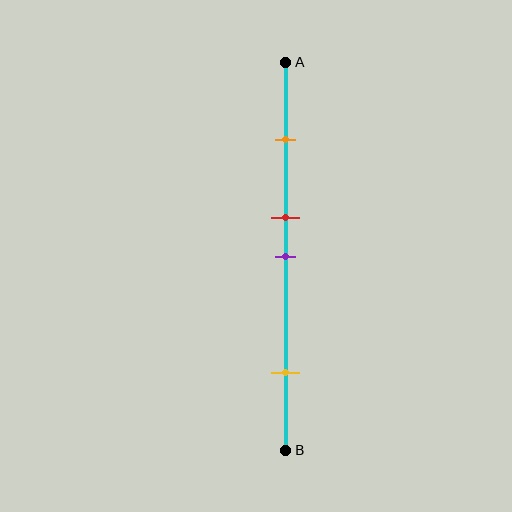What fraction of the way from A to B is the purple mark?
The purple mark is approximately 50% (0.5) of the way from A to B.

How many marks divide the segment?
There are 4 marks dividing the segment.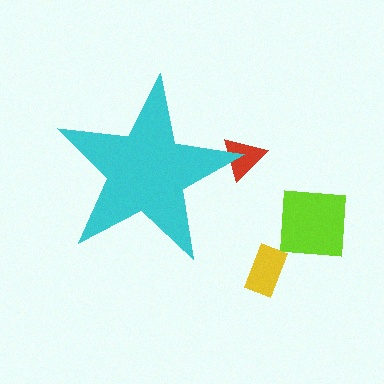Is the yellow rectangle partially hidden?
No, the yellow rectangle is fully visible.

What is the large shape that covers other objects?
A cyan star.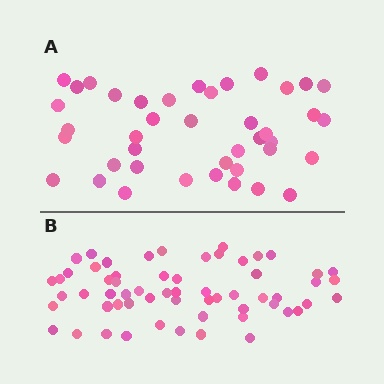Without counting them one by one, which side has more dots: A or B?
Region B (the bottom region) has more dots.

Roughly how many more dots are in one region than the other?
Region B has approximately 20 more dots than region A.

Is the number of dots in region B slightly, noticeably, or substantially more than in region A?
Region B has substantially more. The ratio is roughly 1.5 to 1.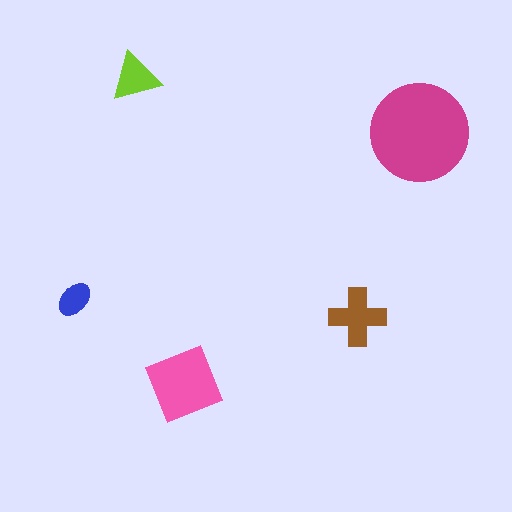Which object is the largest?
The magenta circle.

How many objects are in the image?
There are 5 objects in the image.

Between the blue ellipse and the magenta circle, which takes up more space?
The magenta circle.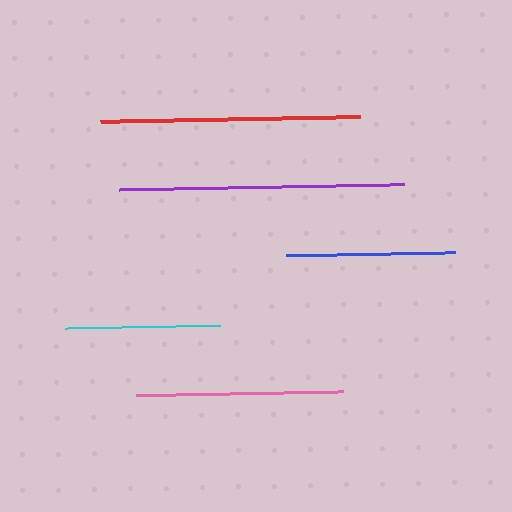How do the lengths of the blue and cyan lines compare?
The blue and cyan lines are approximately the same length.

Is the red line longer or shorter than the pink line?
The red line is longer than the pink line.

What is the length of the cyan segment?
The cyan segment is approximately 155 pixels long.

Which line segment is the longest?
The purple line is the longest at approximately 284 pixels.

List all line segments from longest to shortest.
From longest to shortest: purple, red, pink, blue, cyan.